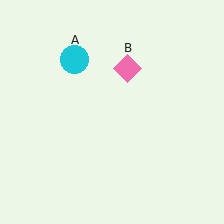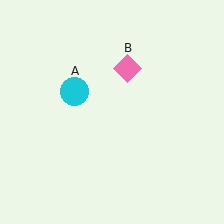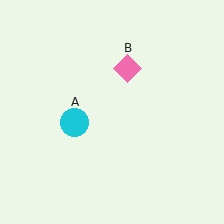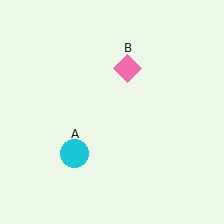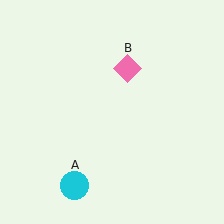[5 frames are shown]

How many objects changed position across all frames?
1 object changed position: cyan circle (object A).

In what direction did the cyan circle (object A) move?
The cyan circle (object A) moved down.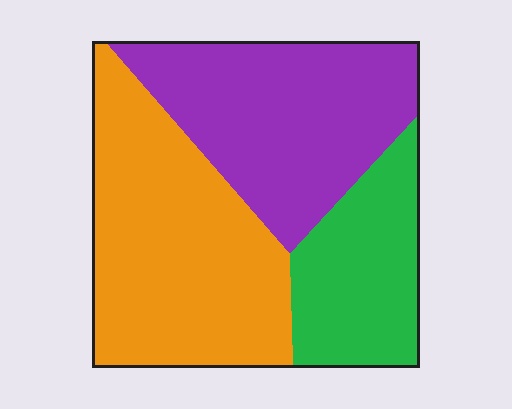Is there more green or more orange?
Orange.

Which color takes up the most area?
Orange, at roughly 40%.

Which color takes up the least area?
Green, at roughly 20%.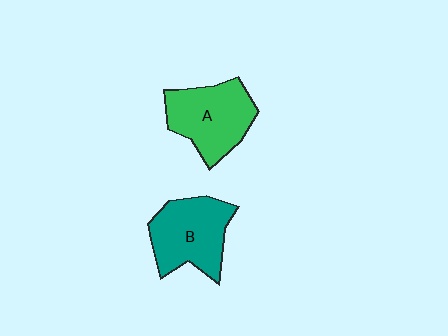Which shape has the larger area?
Shape A (green).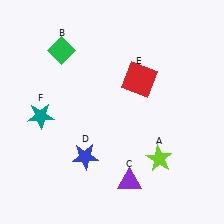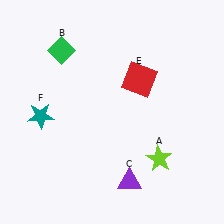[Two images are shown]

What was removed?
The blue star (D) was removed in Image 2.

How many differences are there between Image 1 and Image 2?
There is 1 difference between the two images.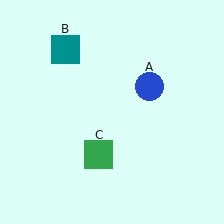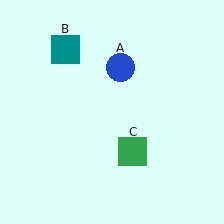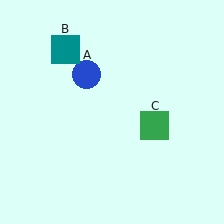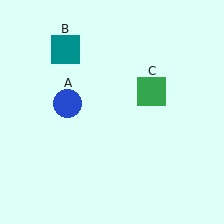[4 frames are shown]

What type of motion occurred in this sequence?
The blue circle (object A), green square (object C) rotated counterclockwise around the center of the scene.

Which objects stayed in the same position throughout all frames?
Teal square (object B) remained stationary.